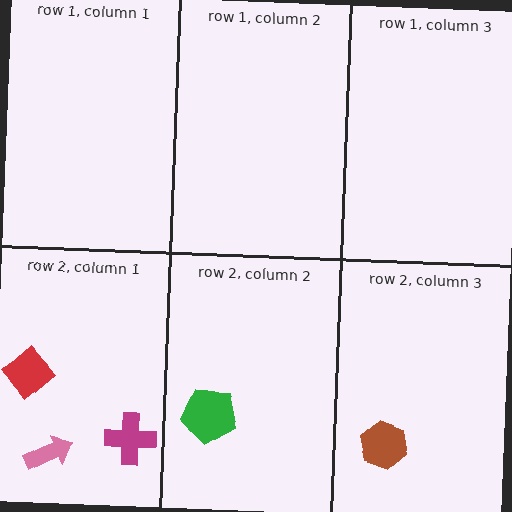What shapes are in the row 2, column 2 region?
The green pentagon.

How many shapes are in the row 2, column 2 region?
1.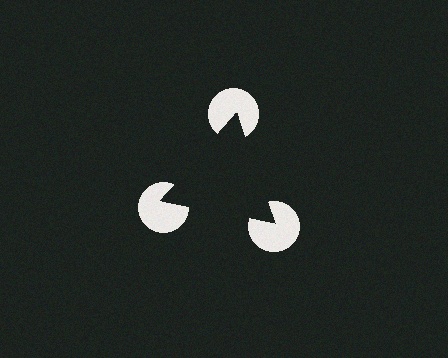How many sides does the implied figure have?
3 sides.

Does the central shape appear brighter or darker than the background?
It typically appears slightly darker than the background, even though no actual brightness change is drawn.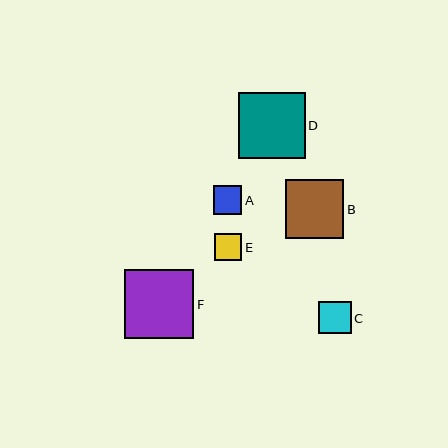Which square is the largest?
Square F is the largest with a size of approximately 70 pixels.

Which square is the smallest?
Square E is the smallest with a size of approximately 27 pixels.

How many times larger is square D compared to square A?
Square D is approximately 2.3 times the size of square A.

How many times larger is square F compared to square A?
Square F is approximately 2.4 times the size of square A.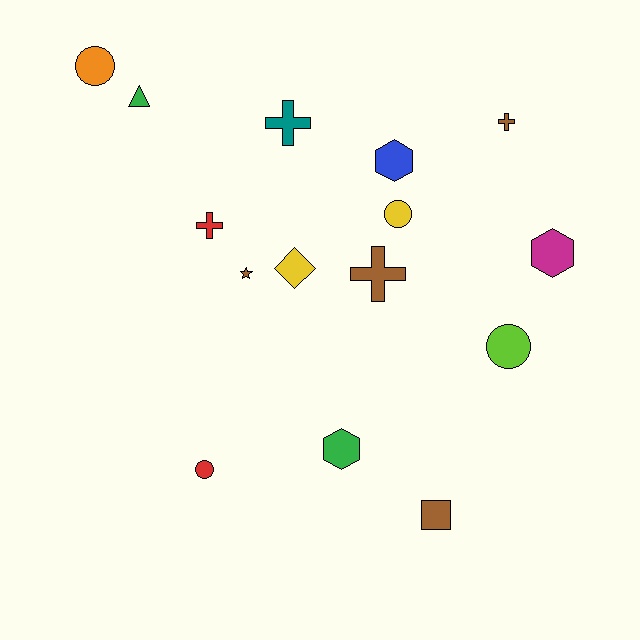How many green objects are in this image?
There are 2 green objects.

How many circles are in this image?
There are 4 circles.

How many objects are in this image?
There are 15 objects.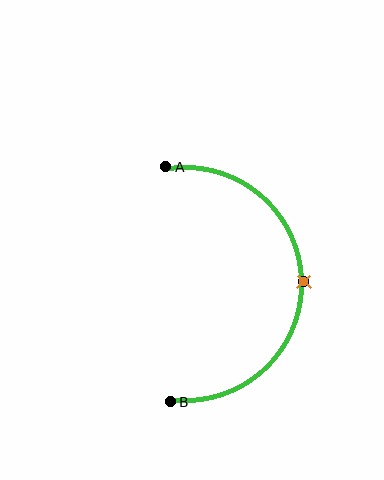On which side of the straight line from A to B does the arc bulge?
The arc bulges to the right of the straight line connecting A and B.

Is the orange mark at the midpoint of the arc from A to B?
Yes. The orange mark lies on the arc at equal arc-length from both A and B — it is the arc midpoint.